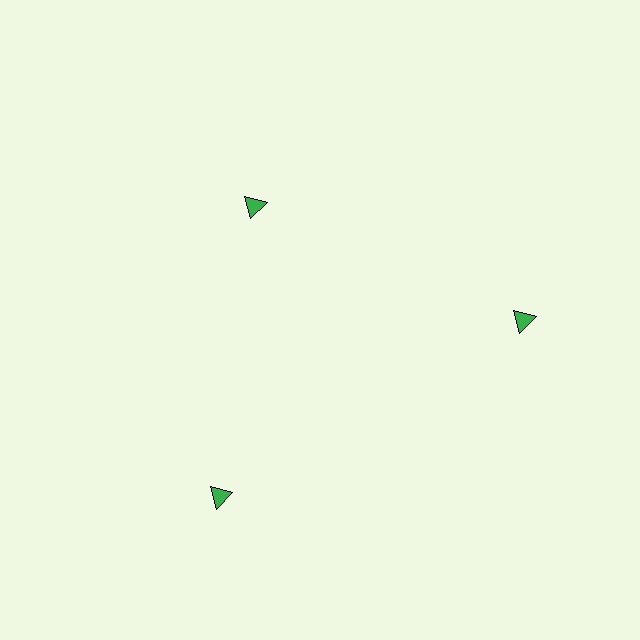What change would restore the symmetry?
The symmetry would be restored by moving it outward, back onto the ring so that all 3 triangles sit at equal angles and equal distance from the center.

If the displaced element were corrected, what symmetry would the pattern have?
It would have 3-fold rotational symmetry — the pattern would map onto itself every 120 degrees.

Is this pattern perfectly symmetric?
No. The 3 green triangles are arranged in a ring, but one element near the 11 o'clock position is pulled inward toward the center, breaking the 3-fold rotational symmetry.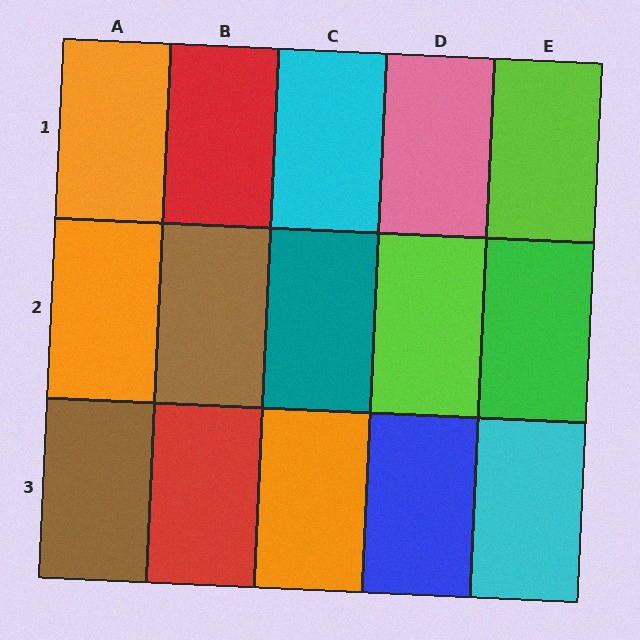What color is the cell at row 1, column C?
Cyan.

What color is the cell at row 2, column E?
Green.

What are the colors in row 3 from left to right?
Brown, red, orange, blue, cyan.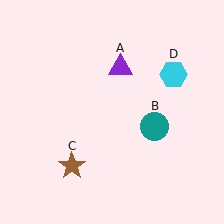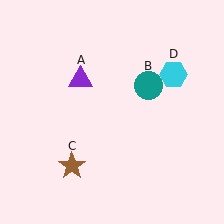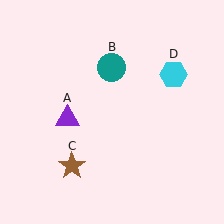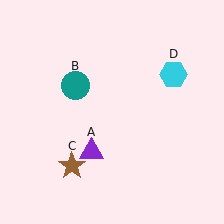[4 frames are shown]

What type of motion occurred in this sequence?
The purple triangle (object A), teal circle (object B) rotated counterclockwise around the center of the scene.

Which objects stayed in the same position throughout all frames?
Brown star (object C) and cyan hexagon (object D) remained stationary.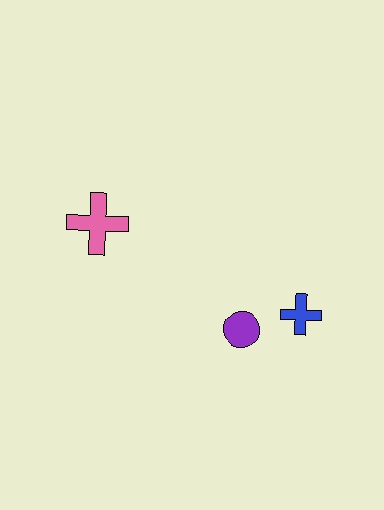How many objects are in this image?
There are 3 objects.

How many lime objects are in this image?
There are no lime objects.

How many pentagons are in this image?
There are no pentagons.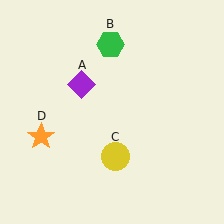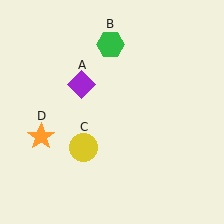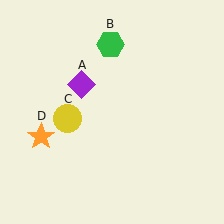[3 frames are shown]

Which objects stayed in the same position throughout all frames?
Purple diamond (object A) and green hexagon (object B) and orange star (object D) remained stationary.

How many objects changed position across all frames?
1 object changed position: yellow circle (object C).